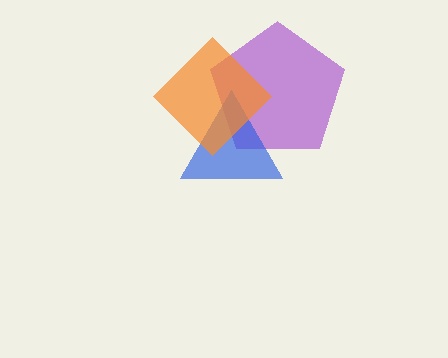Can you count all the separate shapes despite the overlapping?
Yes, there are 3 separate shapes.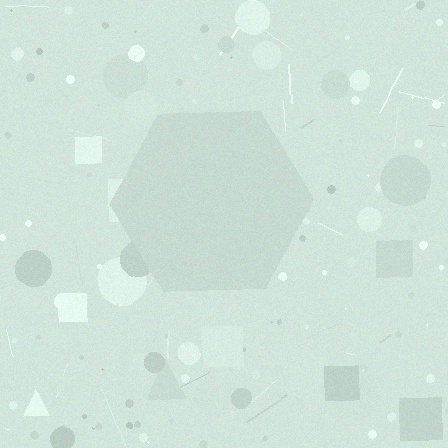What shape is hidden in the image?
A hexagon is hidden in the image.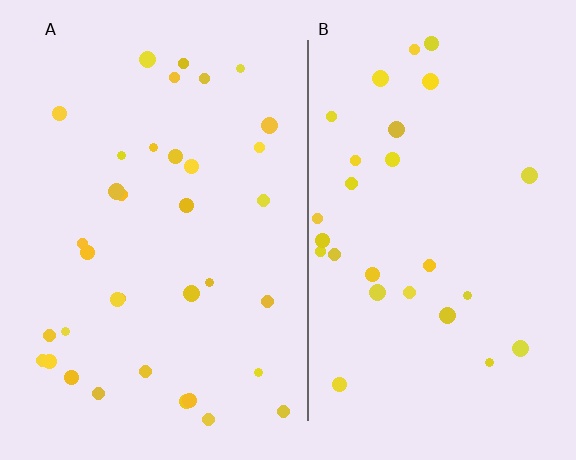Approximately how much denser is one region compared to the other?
Approximately 1.3× — region A over region B.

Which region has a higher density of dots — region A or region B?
A (the left).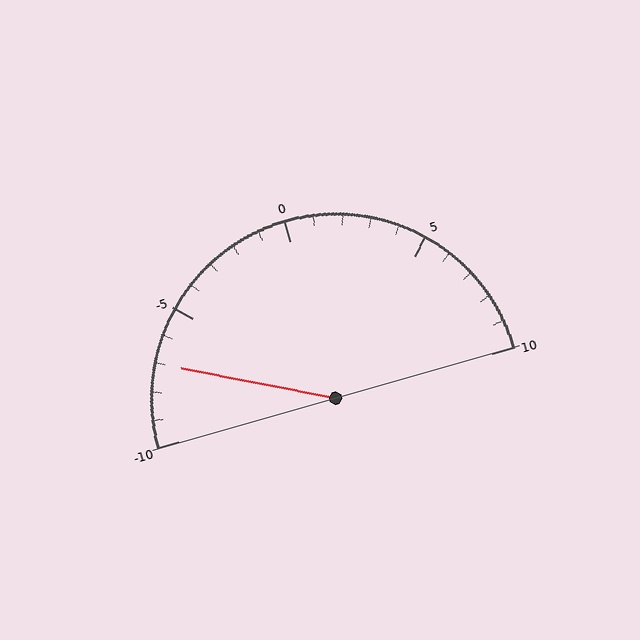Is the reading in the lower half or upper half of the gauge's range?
The reading is in the lower half of the range (-10 to 10).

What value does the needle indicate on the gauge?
The needle indicates approximately -7.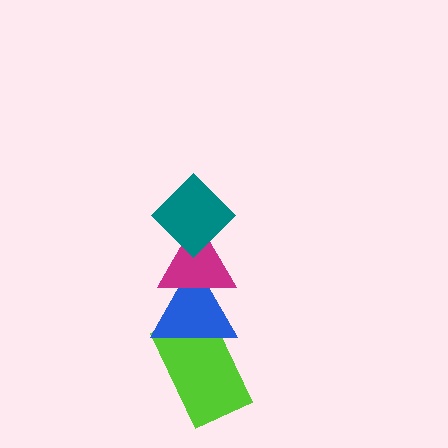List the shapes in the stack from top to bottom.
From top to bottom: the teal diamond, the magenta triangle, the blue triangle, the lime rectangle.